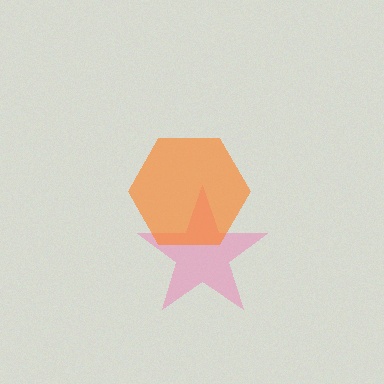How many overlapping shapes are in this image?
There are 2 overlapping shapes in the image.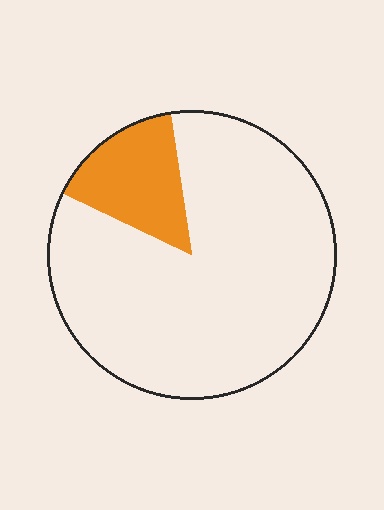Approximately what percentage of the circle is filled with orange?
Approximately 15%.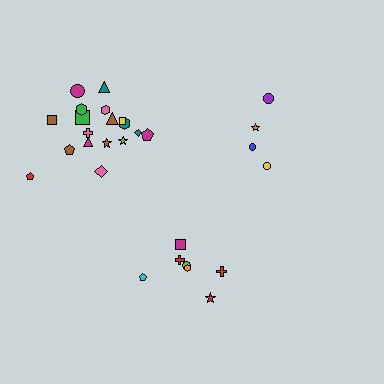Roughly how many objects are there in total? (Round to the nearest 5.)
Roughly 30 objects in total.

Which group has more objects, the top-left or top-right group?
The top-left group.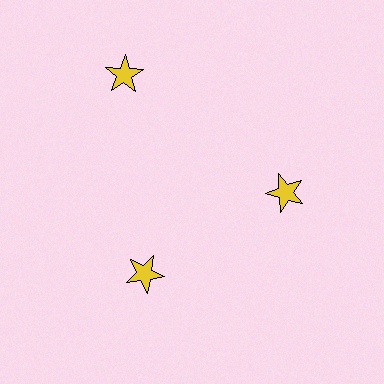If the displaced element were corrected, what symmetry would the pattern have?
It would have 3-fold rotational symmetry — the pattern would map onto itself every 120 degrees.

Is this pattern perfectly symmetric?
No. The 3 yellow stars are arranged in a ring, but one element near the 11 o'clock position is pushed outward from the center, breaking the 3-fold rotational symmetry.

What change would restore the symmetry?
The symmetry would be restored by moving it inward, back onto the ring so that all 3 stars sit at equal angles and equal distance from the center.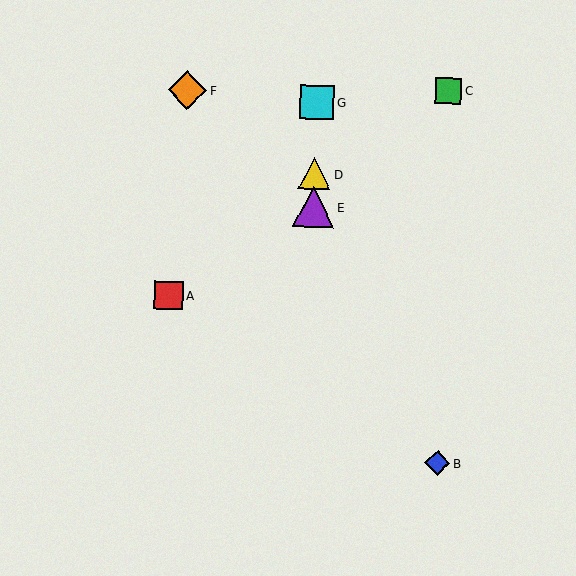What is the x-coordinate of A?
Object A is at x≈168.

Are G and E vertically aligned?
Yes, both are at x≈317.